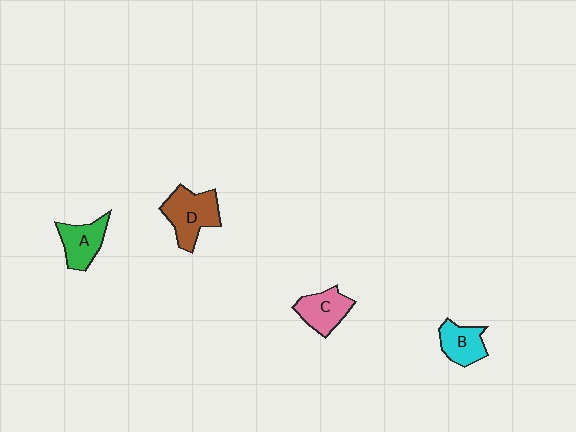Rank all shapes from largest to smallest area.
From largest to smallest: D (brown), C (pink), A (green), B (cyan).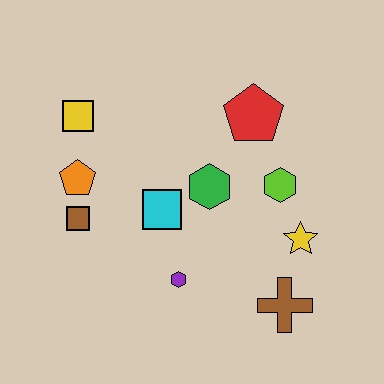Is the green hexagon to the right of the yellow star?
No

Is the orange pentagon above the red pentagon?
No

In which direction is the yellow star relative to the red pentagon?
The yellow star is below the red pentagon.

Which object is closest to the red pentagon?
The lime hexagon is closest to the red pentagon.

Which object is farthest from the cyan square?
The brown cross is farthest from the cyan square.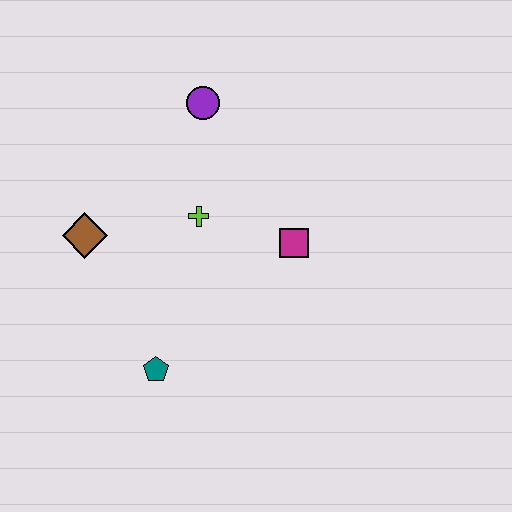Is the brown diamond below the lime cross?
Yes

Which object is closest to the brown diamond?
The lime cross is closest to the brown diamond.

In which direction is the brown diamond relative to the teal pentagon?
The brown diamond is above the teal pentagon.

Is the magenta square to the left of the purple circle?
No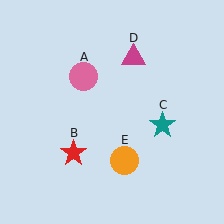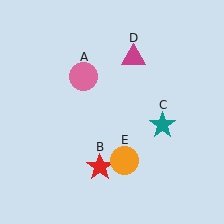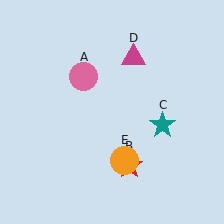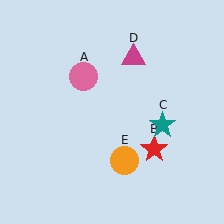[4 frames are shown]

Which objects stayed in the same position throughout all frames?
Pink circle (object A) and teal star (object C) and magenta triangle (object D) and orange circle (object E) remained stationary.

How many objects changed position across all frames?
1 object changed position: red star (object B).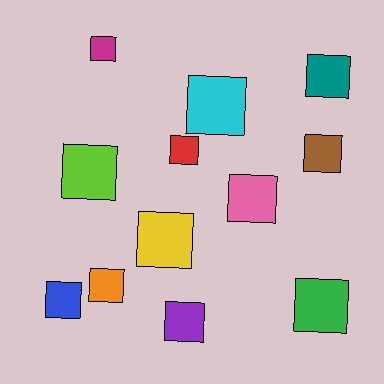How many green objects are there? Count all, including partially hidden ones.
There is 1 green object.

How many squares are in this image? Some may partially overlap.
There are 12 squares.